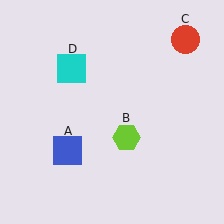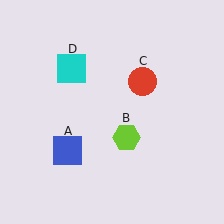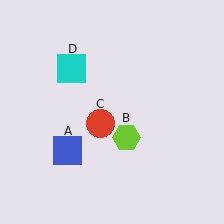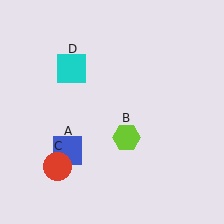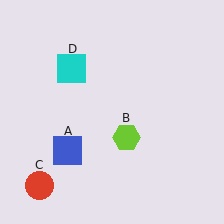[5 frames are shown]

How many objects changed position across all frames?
1 object changed position: red circle (object C).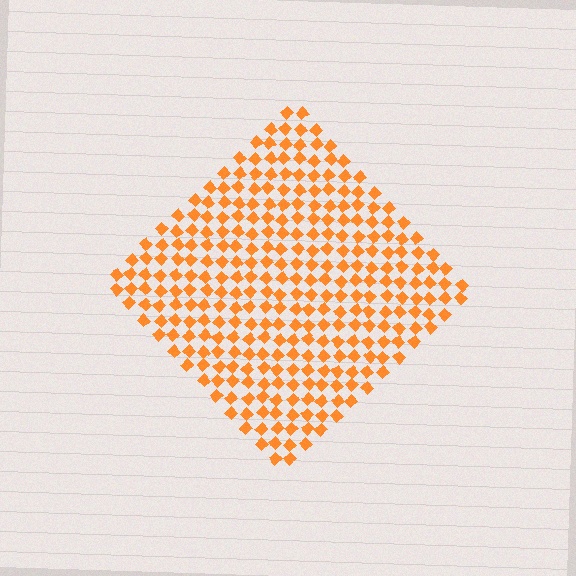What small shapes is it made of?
It is made of small diamonds.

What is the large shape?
The large shape is a diamond.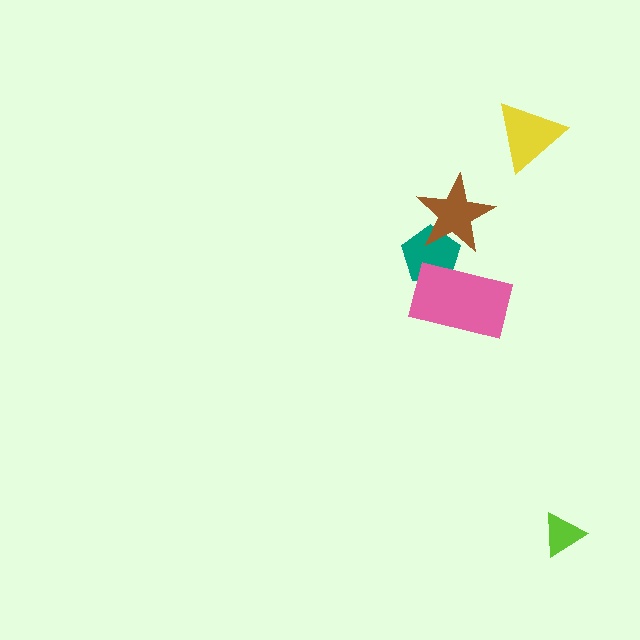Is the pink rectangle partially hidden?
No, no other shape covers it.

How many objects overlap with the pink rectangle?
1 object overlaps with the pink rectangle.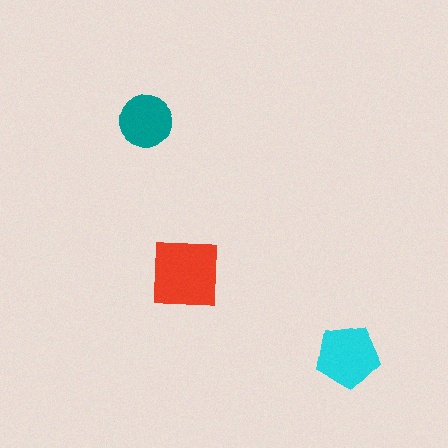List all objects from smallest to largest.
The teal circle, the cyan pentagon, the red square.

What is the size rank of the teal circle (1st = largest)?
3rd.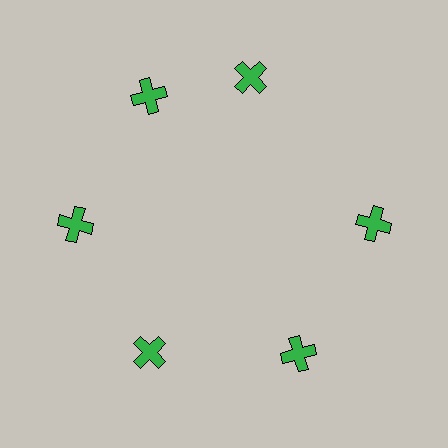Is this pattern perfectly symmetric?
No. The 6 green crosses are arranged in a ring, but one element near the 1 o'clock position is rotated out of alignment along the ring, breaking the 6-fold rotational symmetry.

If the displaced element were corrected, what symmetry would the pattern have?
It would have 6-fold rotational symmetry — the pattern would map onto itself every 60 degrees.